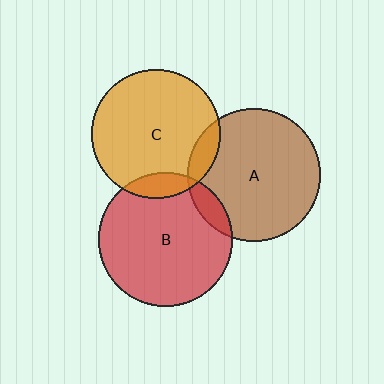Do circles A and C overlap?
Yes.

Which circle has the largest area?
Circle B (red).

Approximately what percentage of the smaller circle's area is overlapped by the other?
Approximately 10%.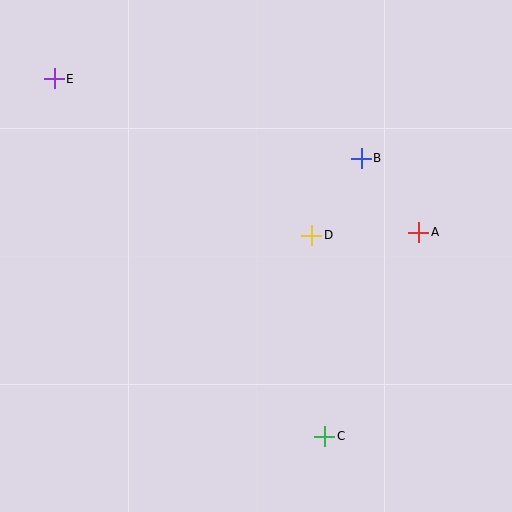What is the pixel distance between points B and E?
The distance between B and E is 317 pixels.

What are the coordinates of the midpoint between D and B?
The midpoint between D and B is at (337, 197).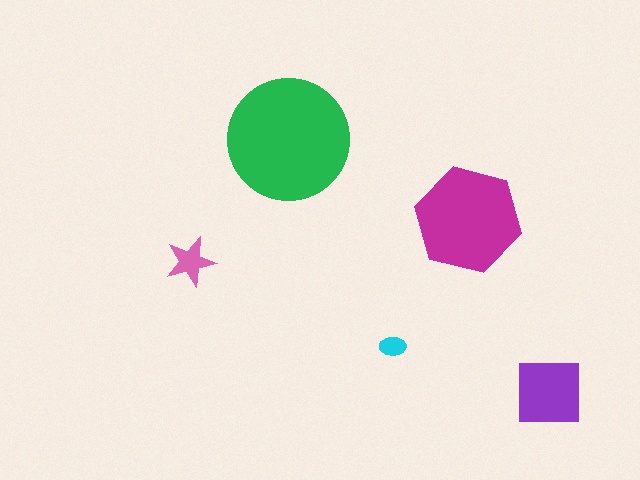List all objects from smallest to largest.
The cyan ellipse, the pink star, the purple square, the magenta hexagon, the green circle.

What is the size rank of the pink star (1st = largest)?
4th.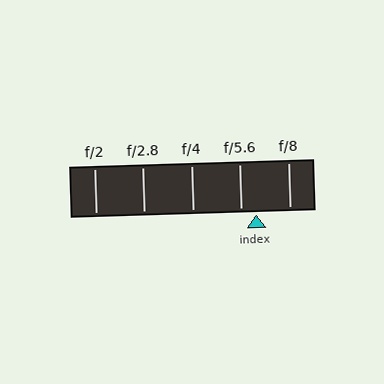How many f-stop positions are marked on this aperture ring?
There are 5 f-stop positions marked.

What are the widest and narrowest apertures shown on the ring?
The widest aperture shown is f/2 and the narrowest is f/8.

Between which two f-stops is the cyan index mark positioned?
The index mark is between f/5.6 and f/8.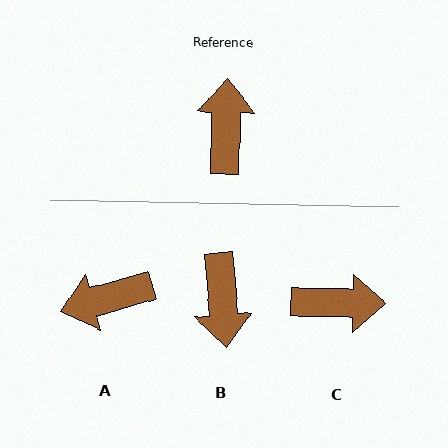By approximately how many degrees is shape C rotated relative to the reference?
Approximately 89 degrees clockwise.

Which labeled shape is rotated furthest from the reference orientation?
B, about 174 degrees away.